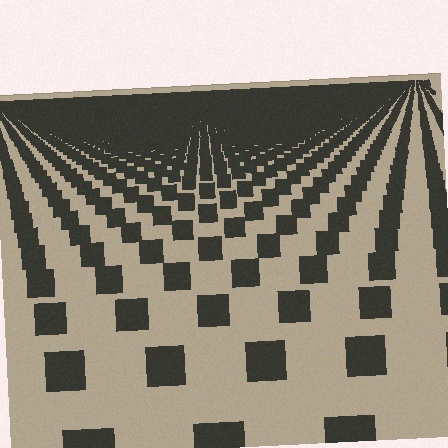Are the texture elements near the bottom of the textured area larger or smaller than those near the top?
Larger. Near the bottom, elements are closer to the viewer and appear at a bigger on-screen size.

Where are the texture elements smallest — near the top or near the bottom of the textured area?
Near the top.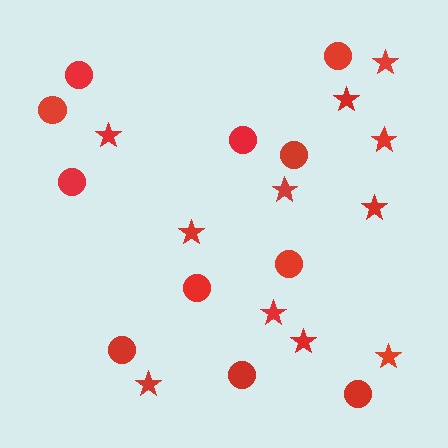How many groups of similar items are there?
There are 2 groups: one group of circles (11) and one group of stars (11).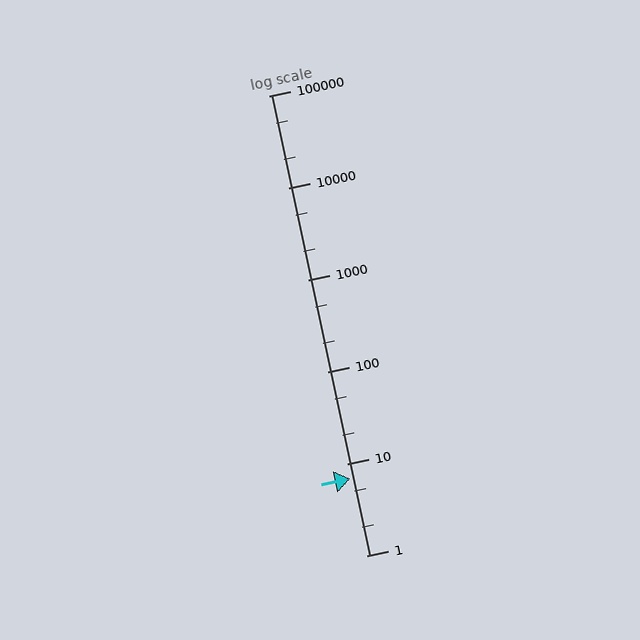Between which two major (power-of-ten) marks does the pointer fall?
The pointer is between 1 and 10.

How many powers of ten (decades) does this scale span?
The scale spans 5 decades, from 1 to 100000.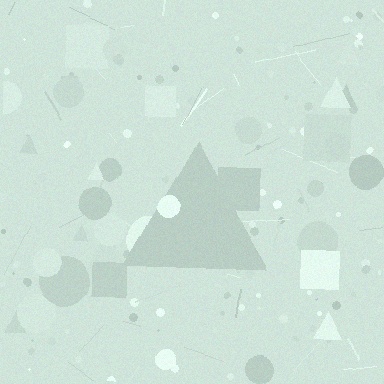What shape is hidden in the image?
A triangle is hidden in the image.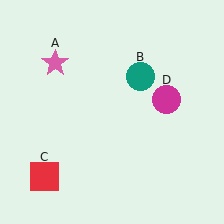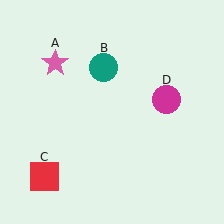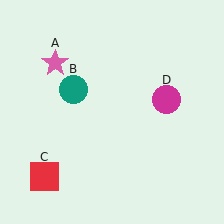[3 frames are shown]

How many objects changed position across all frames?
1 object changed position: teal circle (object B).